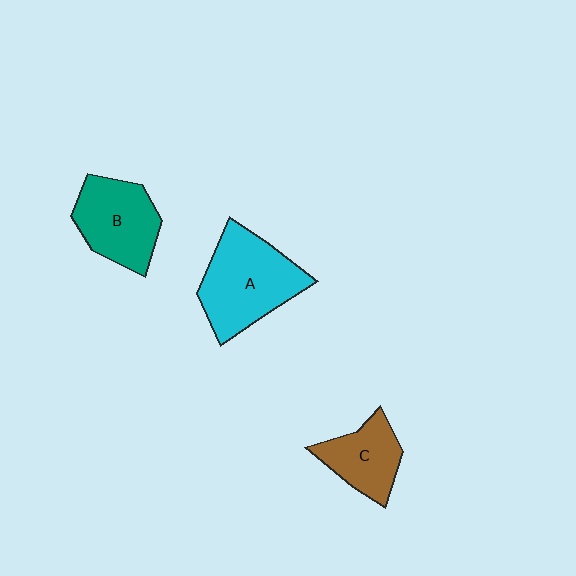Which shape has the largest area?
Shape A (cyan).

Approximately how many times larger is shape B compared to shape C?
Approximately 1.3 times.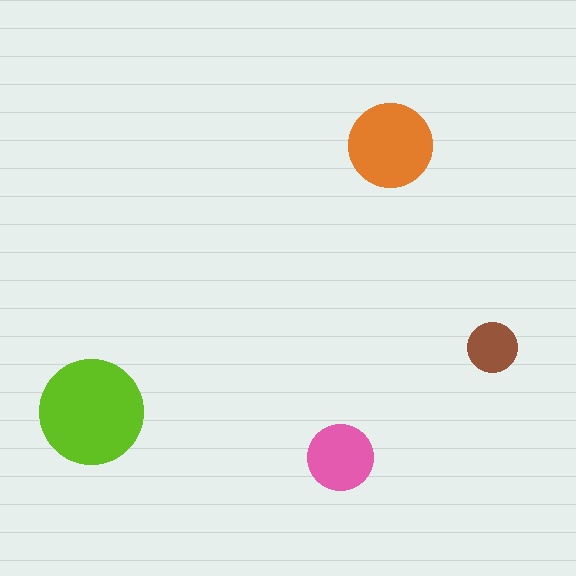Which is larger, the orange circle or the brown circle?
The orange one.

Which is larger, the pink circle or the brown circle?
The pink one.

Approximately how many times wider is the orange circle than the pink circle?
About 1.5 times wider.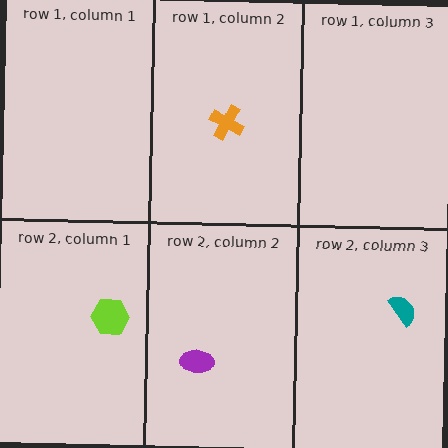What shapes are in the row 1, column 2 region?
The orange cross.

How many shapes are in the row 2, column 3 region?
1.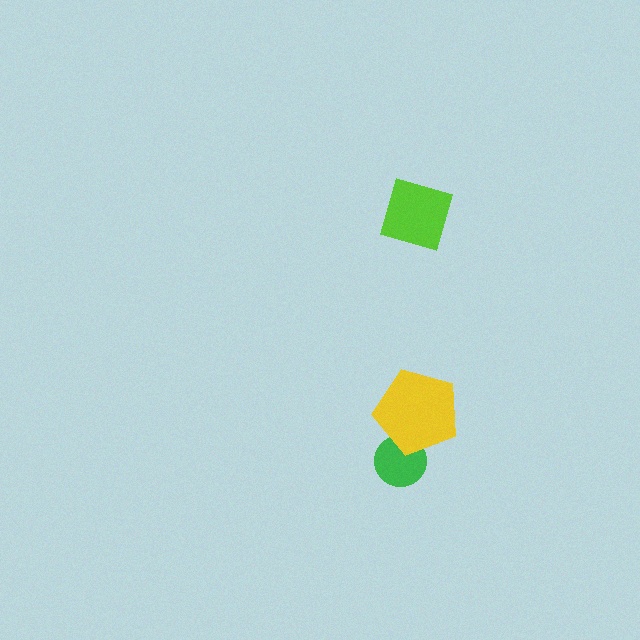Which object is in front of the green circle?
The yellow pentagon is in front of the green circle.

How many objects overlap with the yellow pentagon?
1 object overlaps with the yellow pentagon.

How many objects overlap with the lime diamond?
0 objects overlap with the lime diamond.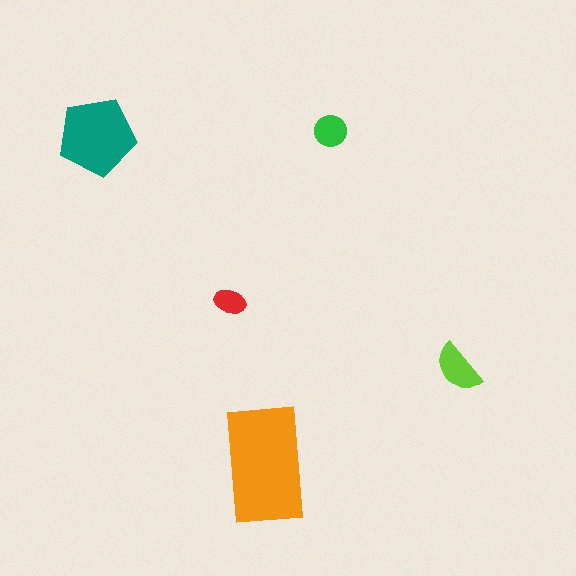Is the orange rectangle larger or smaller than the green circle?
Larger.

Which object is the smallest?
The red ellipse.